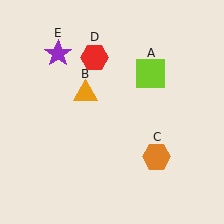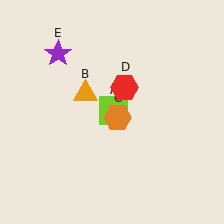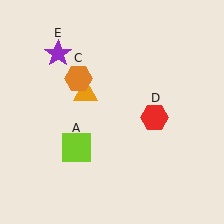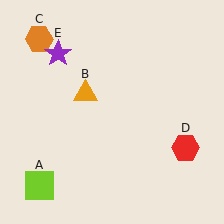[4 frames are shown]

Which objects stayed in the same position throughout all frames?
Orange triangle (object B) and purple star (object E) remained stationary.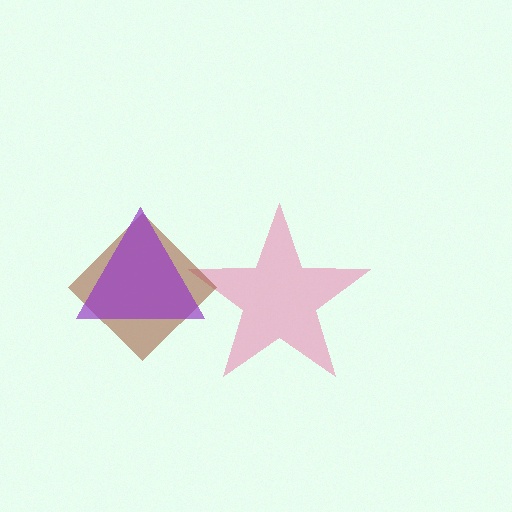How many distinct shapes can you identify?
There are 3 distinct shapes: a pink star, a brown diamond, a purple triangle.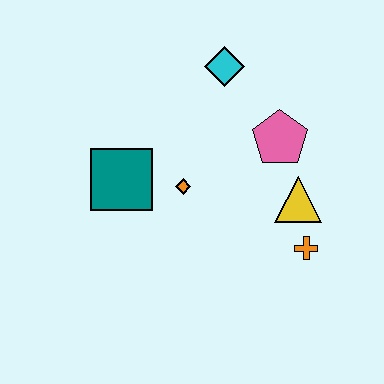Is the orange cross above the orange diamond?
No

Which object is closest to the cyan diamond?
The pink pentagon is closest to the cyan diamond.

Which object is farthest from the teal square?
The orange cross is farthest from the teal square.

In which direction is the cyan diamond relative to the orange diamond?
The cyan diamond is above the orange diamond.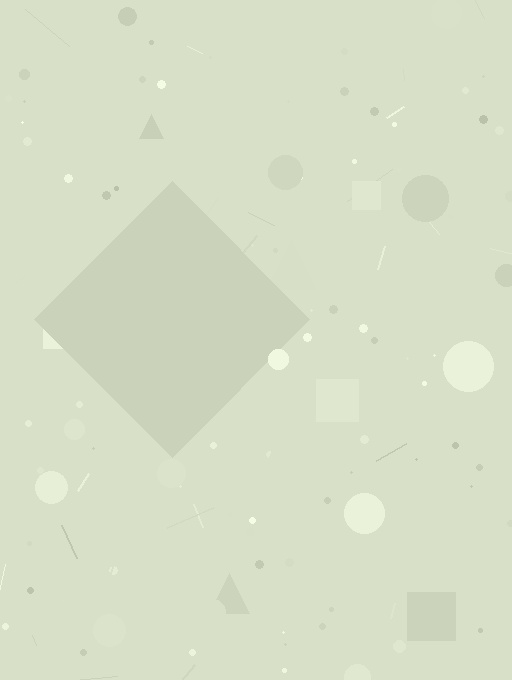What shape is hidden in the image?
A diamond is hidden in the image.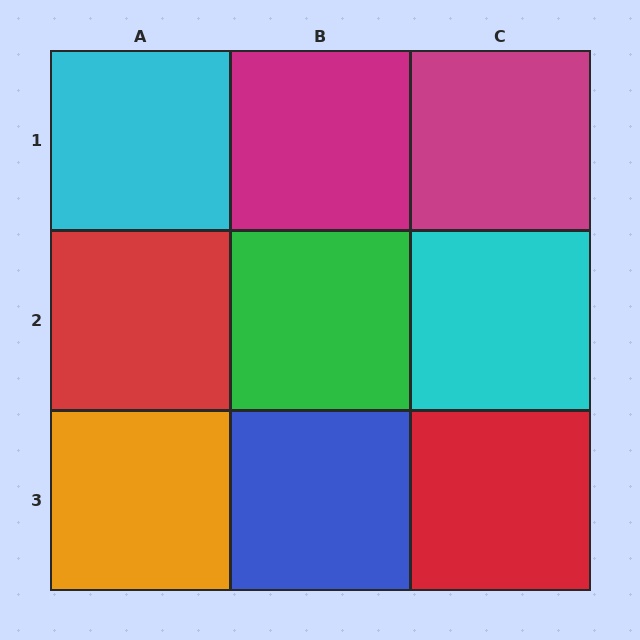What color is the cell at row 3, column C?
Red.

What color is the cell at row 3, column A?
Orange.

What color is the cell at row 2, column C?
Cyan.